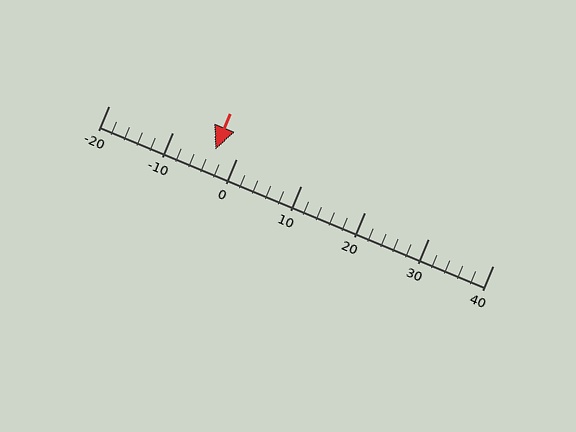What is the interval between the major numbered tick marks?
The major tick marks are spaced 10 units apart.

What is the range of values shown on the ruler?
The ruler shows values from -20 to 40.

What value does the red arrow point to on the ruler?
The red arrow points to approximately -3.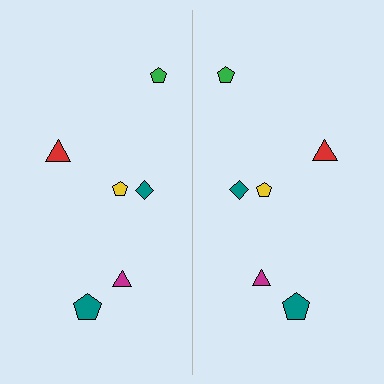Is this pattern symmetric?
Yes, this pattern has bilateral (reflection) symmetry.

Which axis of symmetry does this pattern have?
The pattern has a vertical axis of symmetry running through the center of the image.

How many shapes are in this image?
There are 12 shapes in this image.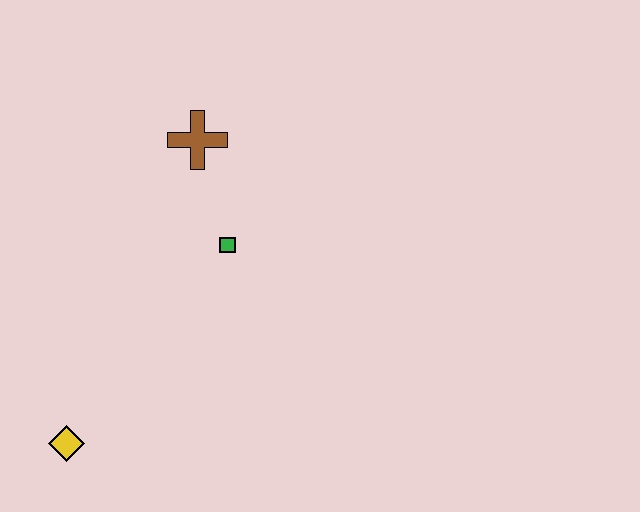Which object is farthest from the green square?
The yellow diamond is farthest from the green square.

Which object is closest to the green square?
The brown cross is closest to the green square.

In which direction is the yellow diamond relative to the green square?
The yellow diamond is below the green square.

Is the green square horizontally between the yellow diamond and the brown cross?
No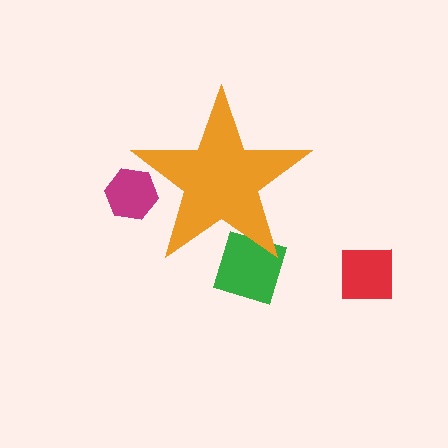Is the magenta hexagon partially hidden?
Yes, the magenta hexagon is partially hidden behind the orange star.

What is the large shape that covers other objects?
An orange star.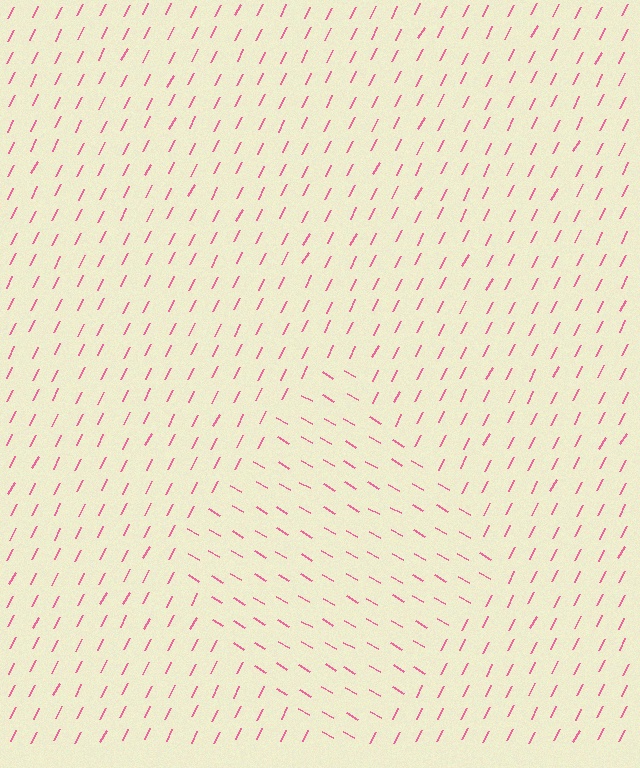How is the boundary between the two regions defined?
The boundary is defined purely by a change in line orientation (approximately 87 degrees difference). All lines are the same color and thickness.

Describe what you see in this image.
The image is filled with small pink line segments. A diamond region in the image has lines oriented differently from the surrounding lines, creating a visible texture boundary.